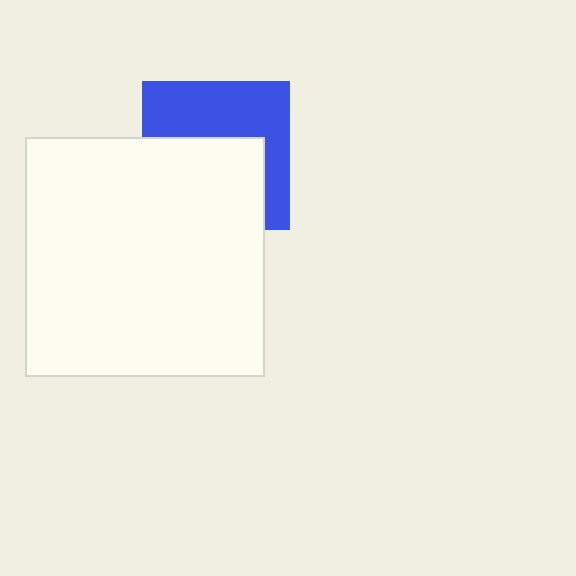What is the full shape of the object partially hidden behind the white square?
The partially hidden object is a blue square.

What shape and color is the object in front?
The object in front is a white square.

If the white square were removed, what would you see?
You would see the complete blue square.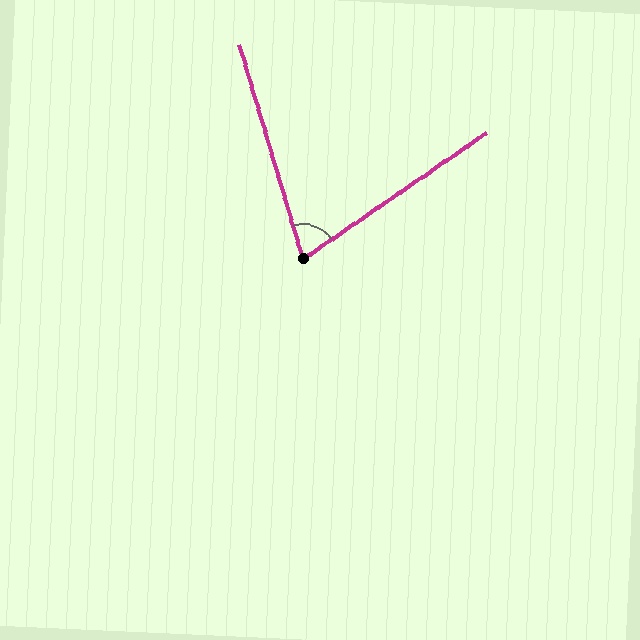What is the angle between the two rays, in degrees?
Approximately 72 degrees.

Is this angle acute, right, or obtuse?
It is acute.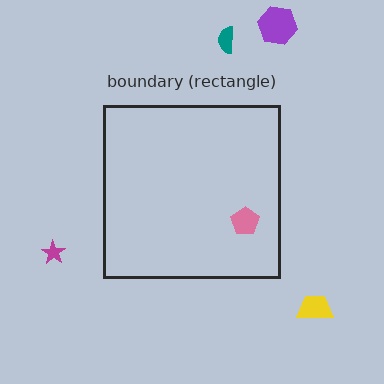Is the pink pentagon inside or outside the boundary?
Inside.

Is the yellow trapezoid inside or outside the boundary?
Outside.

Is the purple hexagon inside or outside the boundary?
Outside.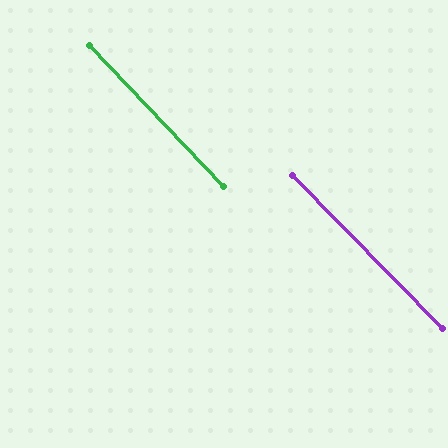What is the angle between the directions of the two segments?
Approximately 1 degree.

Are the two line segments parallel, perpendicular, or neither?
Parallel — their directions differ by only 1.0°.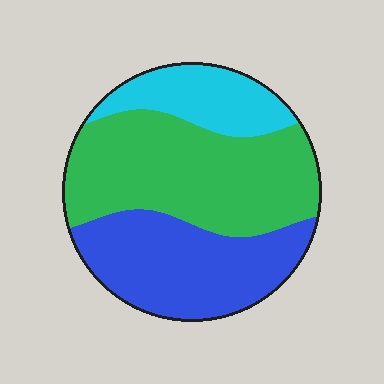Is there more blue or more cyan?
Blue.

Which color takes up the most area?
Green, at roughly 45%.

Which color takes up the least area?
Cyan, at roughly 20%.